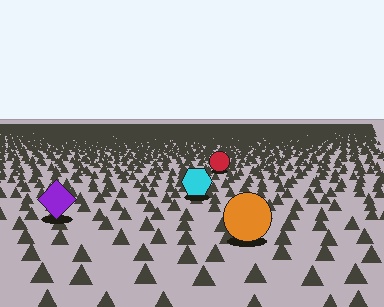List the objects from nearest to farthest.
From nearest to farthest: the orange circle, the purple diamond, the cyan hexagon, the red circle.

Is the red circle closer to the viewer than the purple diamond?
No. The purple diamond is closer — you can tell from the texture gradient: the ground texture is coarser near it.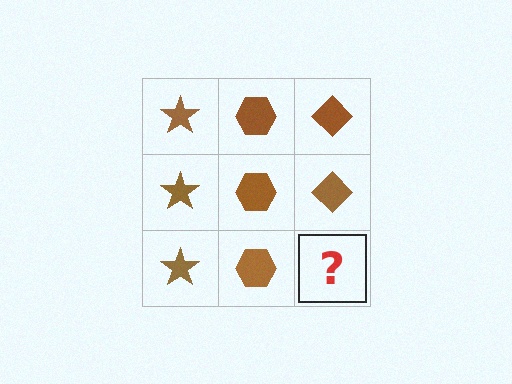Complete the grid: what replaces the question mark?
The question mark should be replaced with a brown diamond.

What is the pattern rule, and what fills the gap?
The rule is that each column has a consistent shape. The gap should be filled with a brown diamond.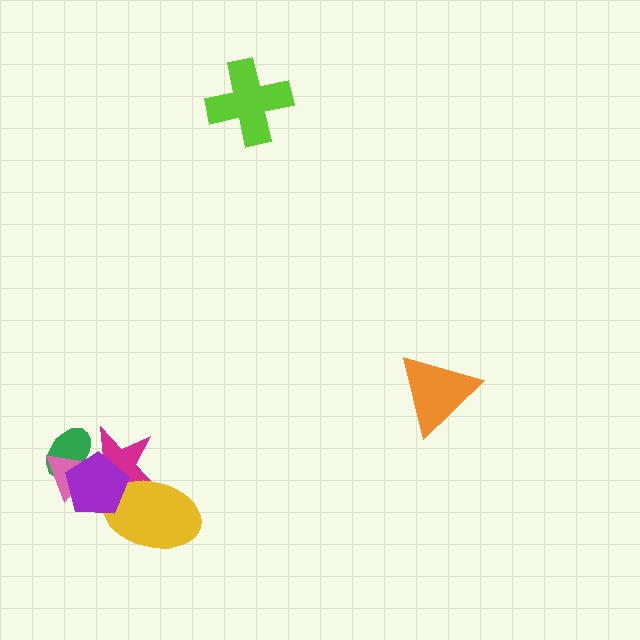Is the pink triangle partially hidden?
Yes, it is partially covered by another shape.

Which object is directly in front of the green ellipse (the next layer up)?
The pink triangle is directly in front of the green ellipse.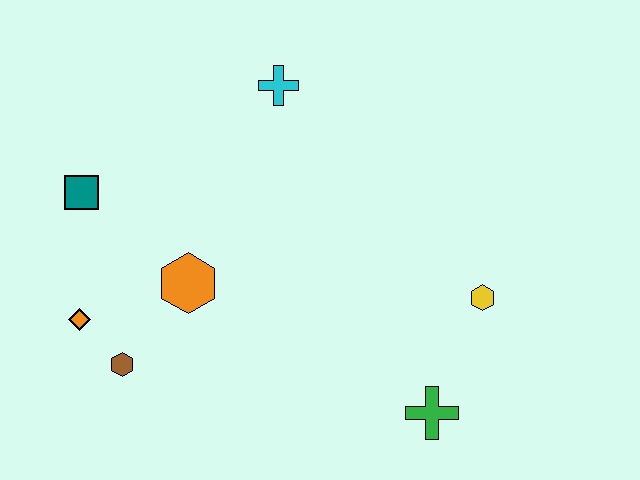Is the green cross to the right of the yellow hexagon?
No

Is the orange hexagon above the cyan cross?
No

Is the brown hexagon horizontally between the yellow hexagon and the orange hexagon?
No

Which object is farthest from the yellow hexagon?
The teal square is farthest from the yellow hexagon.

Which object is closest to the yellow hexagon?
The green cross is closest to the yellow hexagon.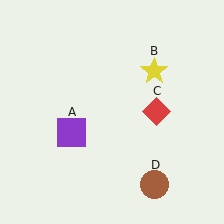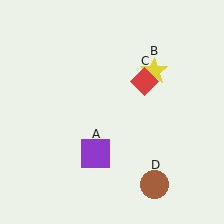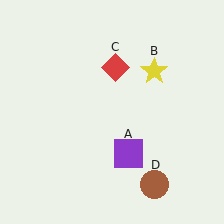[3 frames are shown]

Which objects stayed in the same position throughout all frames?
Yellow star (object B) and brown circle (object D) remained stationary.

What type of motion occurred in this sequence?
The purple square (object A), red diamond (object C) rotated counterclockwise around the center of the scene.